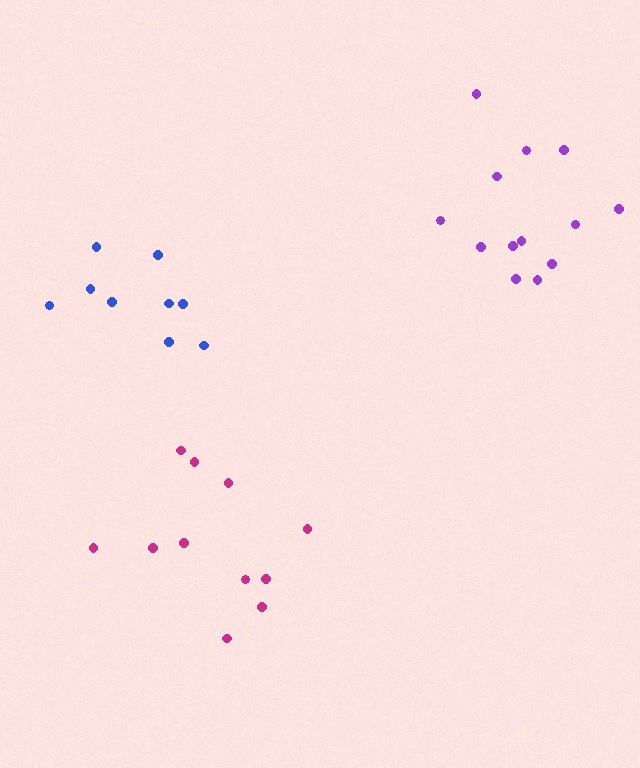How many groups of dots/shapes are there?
There are 3 groups.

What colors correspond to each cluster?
The clusters are colored: magenta, purple, blue.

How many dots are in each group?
Group 1: 11 dots, Group 2: 13 dots, Group 3: 9 dots (33 total).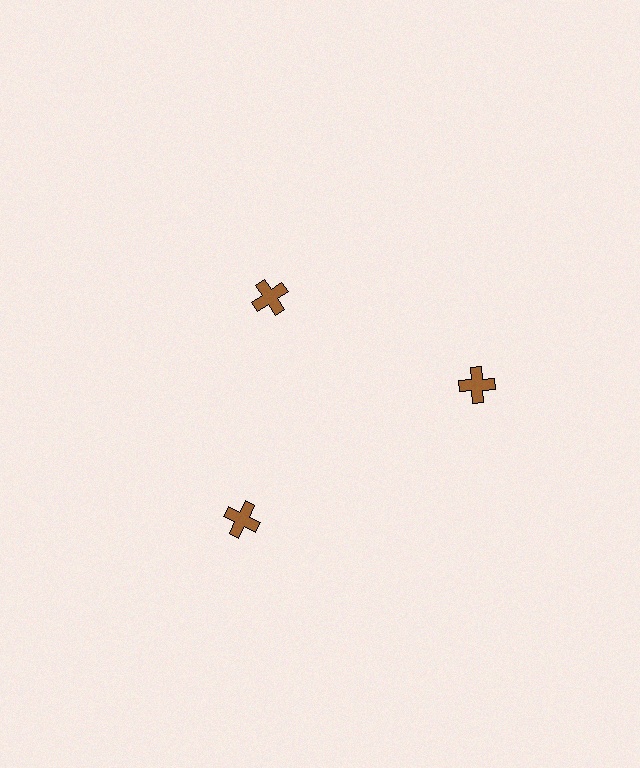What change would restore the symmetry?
The symmetry would be restored by moving it outward, back onto the ring so that all 3 crosses sit at equal angles and equal distance from the center.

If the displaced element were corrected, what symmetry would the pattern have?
It would have 3-fold rotational symmetry — the pattern would map onto itself every 120 degrees.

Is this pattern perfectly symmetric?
No. The 3 brown crosses are arranged in a ring, but one element near the 11 o'clock position is pulled inward toward the center, breaking the 3-fold rotational symmetry.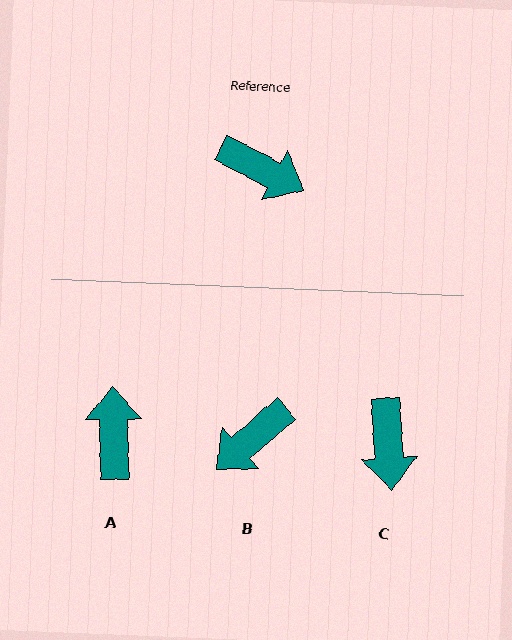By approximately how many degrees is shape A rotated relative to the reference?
Approximately 119 degrees counter-clockwise.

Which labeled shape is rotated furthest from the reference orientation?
A, about 119 degrees away.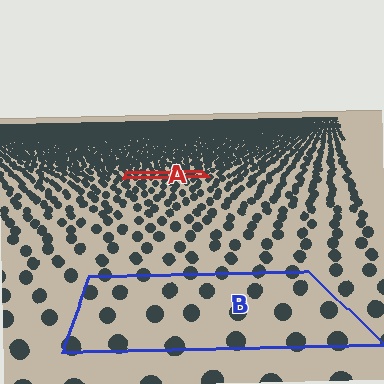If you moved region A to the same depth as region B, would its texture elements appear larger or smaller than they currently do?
They would appear larger. At a closer depth, the same texture elements are projected at a bigger on-screen size.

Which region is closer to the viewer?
Region B is closer. The texture elements there are larger and more spread out.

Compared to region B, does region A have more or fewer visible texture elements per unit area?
Region A has more texture elements per unit area — they are packed more densely because it is farther away.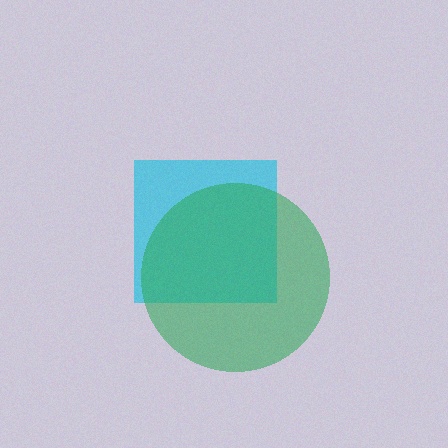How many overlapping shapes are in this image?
There are 2 overlapping shapes in the image.